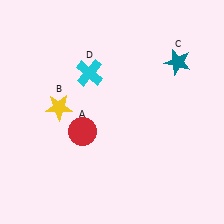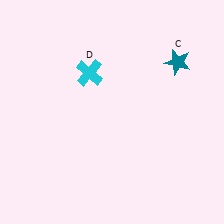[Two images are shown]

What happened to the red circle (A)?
The red circle (A) was removed in Image 2. It was in the bottom-left area of Image 1.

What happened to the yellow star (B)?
The yellow star (B) was removed in Image 2. It was in the top-left area of Image 1.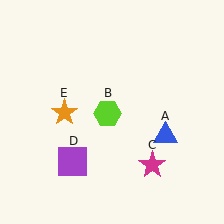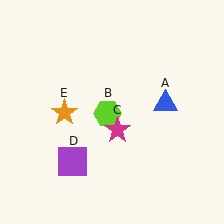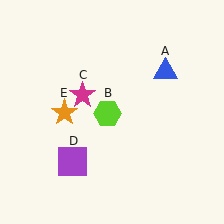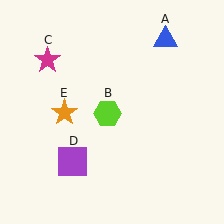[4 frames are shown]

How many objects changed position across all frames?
2 objects changed position: blue triangle (object A), magenta star (object C).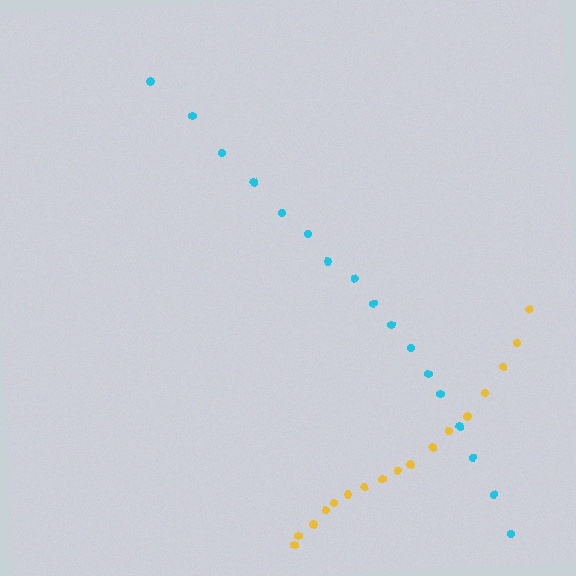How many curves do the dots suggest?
There are 2 distinct paths.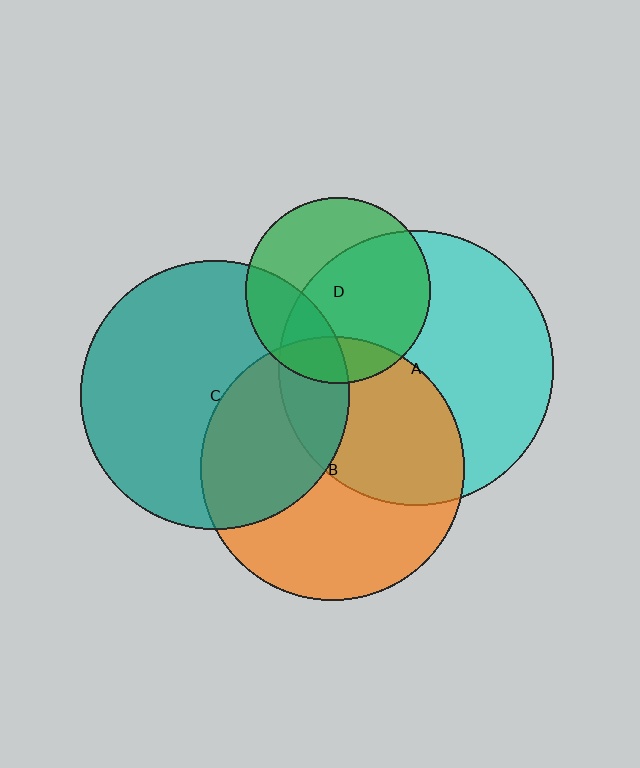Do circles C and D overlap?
Yes.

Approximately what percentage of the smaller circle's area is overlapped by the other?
Approximately 25%.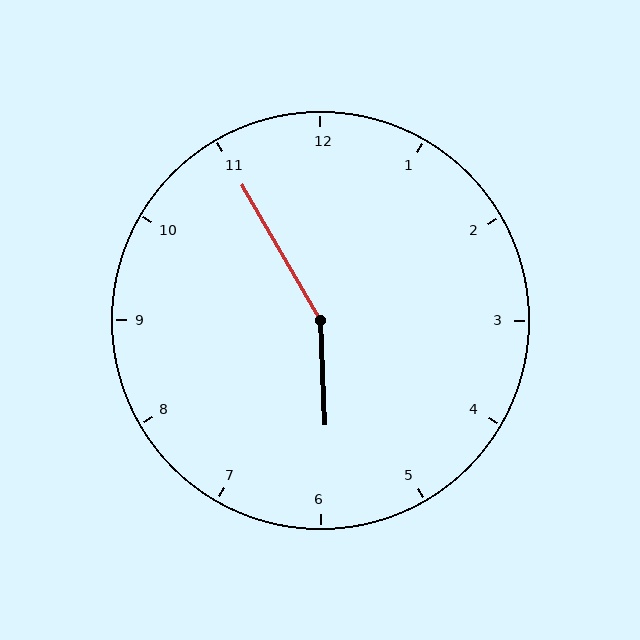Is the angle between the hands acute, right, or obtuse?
It is obtuse.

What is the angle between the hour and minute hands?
Approximately 152 degrees.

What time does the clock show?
5:55.